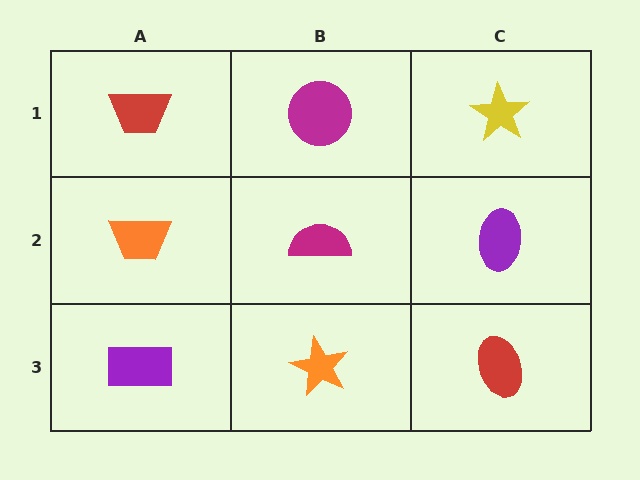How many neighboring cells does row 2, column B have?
4.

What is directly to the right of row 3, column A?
An orange star.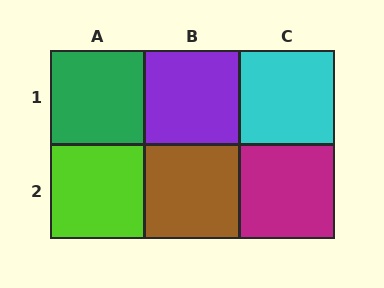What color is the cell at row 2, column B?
Brown.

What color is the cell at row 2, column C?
Magenta.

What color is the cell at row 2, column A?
Lime.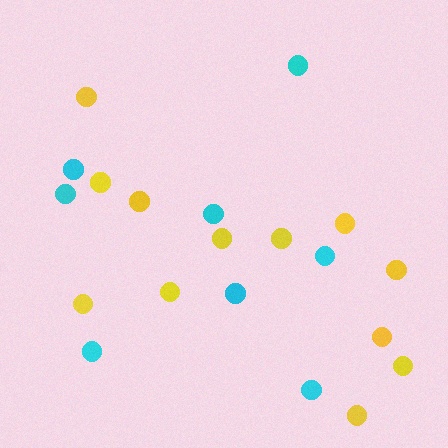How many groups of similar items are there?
There are 2 groups: one group of yellow circles (12) and one group of cyan circles (8).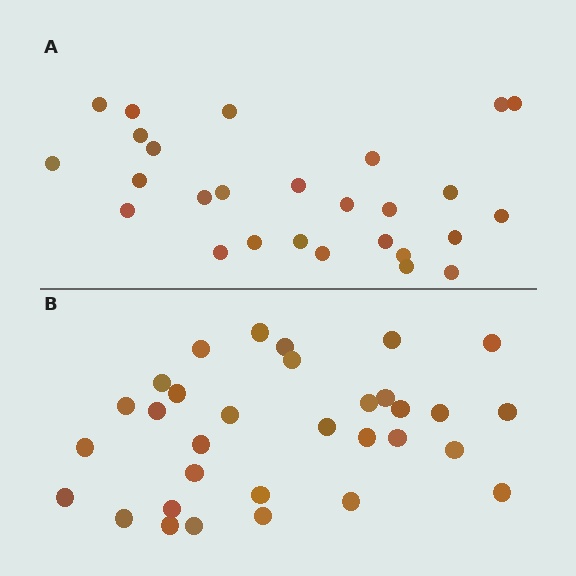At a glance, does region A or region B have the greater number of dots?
Region B (the bottom region) has more dots.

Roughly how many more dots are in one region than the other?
Region B has about 5 more dots than region A.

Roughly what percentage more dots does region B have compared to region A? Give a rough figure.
About 20% more.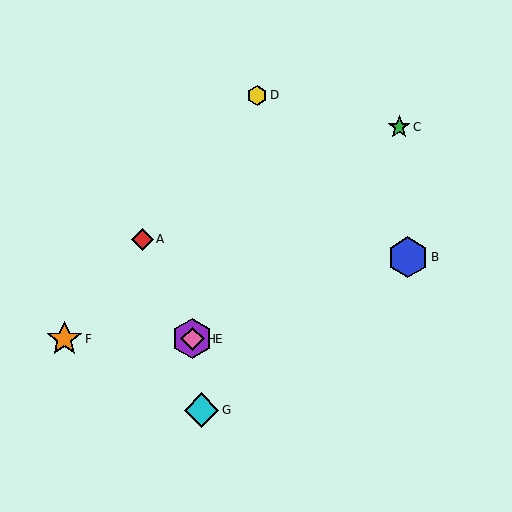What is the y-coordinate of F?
Object F is at y≈339.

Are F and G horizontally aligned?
No, F is at y≈339 and G is at y≈410.